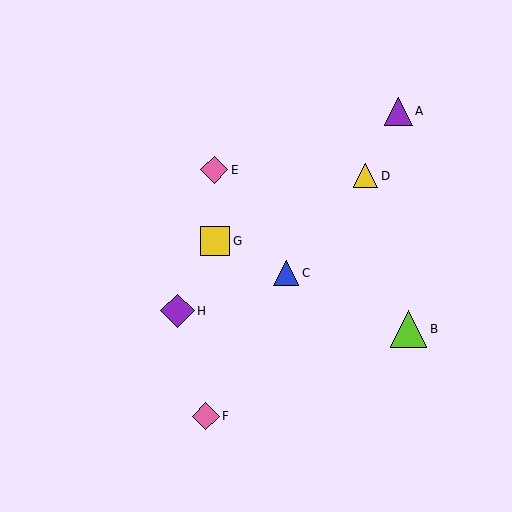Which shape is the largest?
The lime triangle (labeled B) is the largest.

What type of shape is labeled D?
Shape D is a yellow triangle.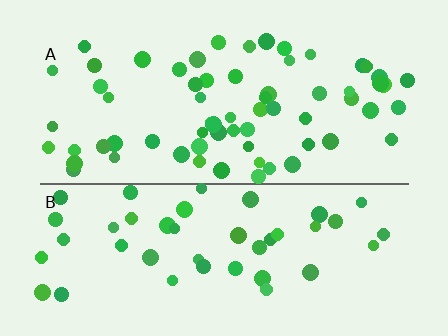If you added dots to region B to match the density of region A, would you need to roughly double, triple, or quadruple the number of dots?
Approximately double.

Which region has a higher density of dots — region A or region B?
A (the top).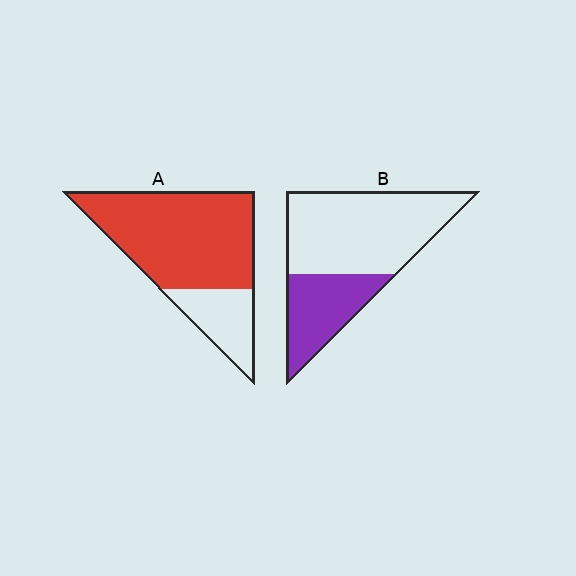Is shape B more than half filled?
No.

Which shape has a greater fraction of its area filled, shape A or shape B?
Shape A.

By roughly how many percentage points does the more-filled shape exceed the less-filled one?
By roughly 40 percentage points (A over B).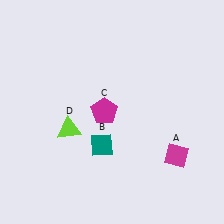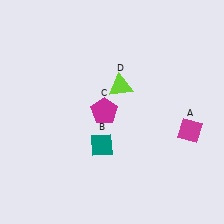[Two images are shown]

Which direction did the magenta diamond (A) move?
The magenta diamond (A) moved up.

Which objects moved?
The objects that moved are: the magenta diamond (A), the lime triangle (D).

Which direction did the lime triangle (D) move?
The lime triangle (D) moved right.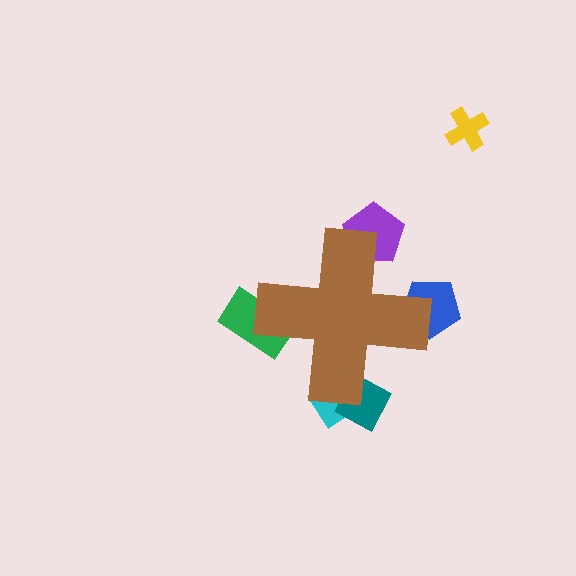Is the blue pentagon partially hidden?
Yes, the blue pentagon is partially hidden behind the brown cross.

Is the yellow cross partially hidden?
No, the yellow cross is fully visible.